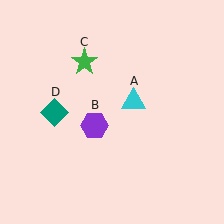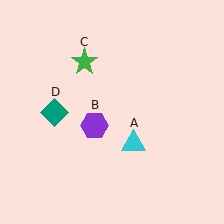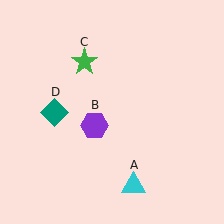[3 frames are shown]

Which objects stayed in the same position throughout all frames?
Purple hexagon (object B) and green star (object C) and teal diamond (object D) remained stationary.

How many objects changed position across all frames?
1 object changed position: cyan triangle (object A).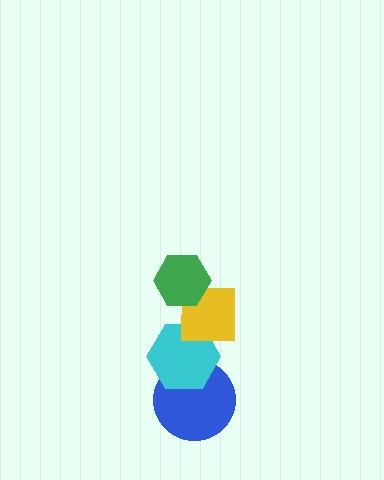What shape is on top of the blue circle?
The cyan hexagon is on top of the blue circle.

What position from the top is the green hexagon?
The green hexagon is 1st from the top.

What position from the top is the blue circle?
The blue circle is 4th from the top.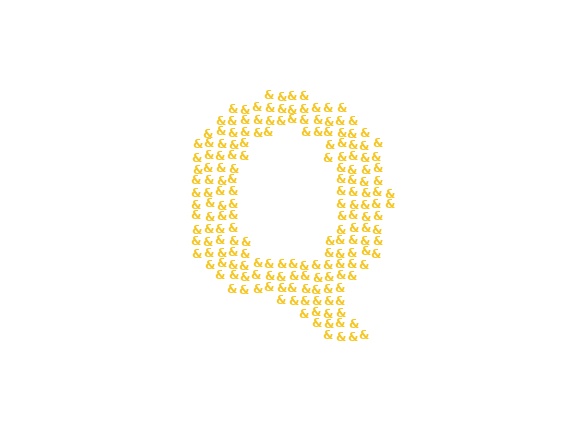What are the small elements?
The small elements are ampersands.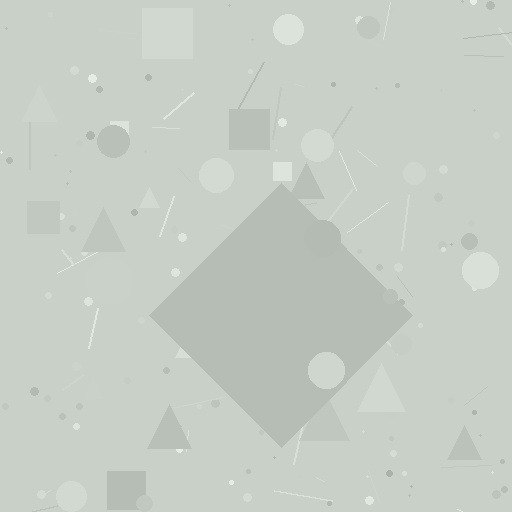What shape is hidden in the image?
A diamond is hidden in the image.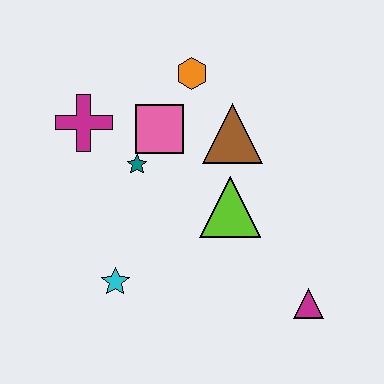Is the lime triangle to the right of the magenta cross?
Yes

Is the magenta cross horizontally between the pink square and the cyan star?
No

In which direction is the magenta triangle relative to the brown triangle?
The magenta triangle is below the brown triangle.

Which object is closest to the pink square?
The teal star is closest to the pink square.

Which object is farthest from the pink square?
The magenta triangle is farthest from the pink square.